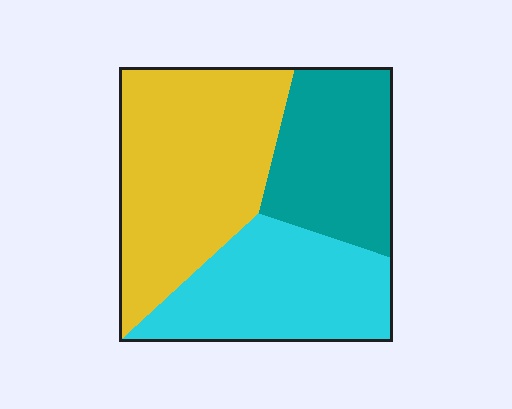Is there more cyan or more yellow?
Yellow.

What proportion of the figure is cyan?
Cyan takes up about one third (1/3) of the figure.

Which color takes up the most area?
Yellow, at roughly 45%.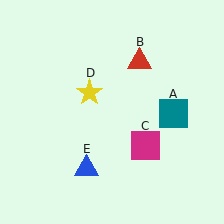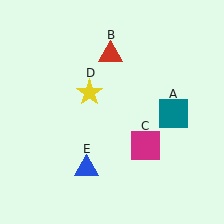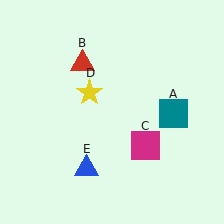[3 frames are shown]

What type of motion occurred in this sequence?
The red triangle (object B) rotated counterclockwise around the center of the scene.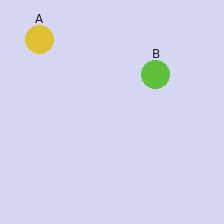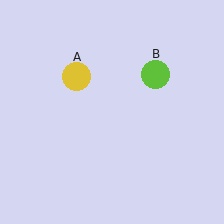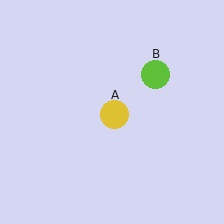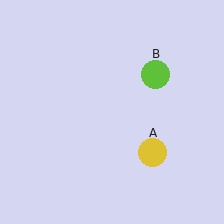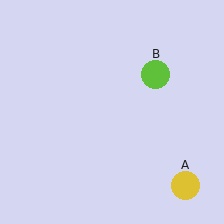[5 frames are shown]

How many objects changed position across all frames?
1 object changed position: yellow circle (object A).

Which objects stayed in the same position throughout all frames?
Lime circle (object B) remained stationary.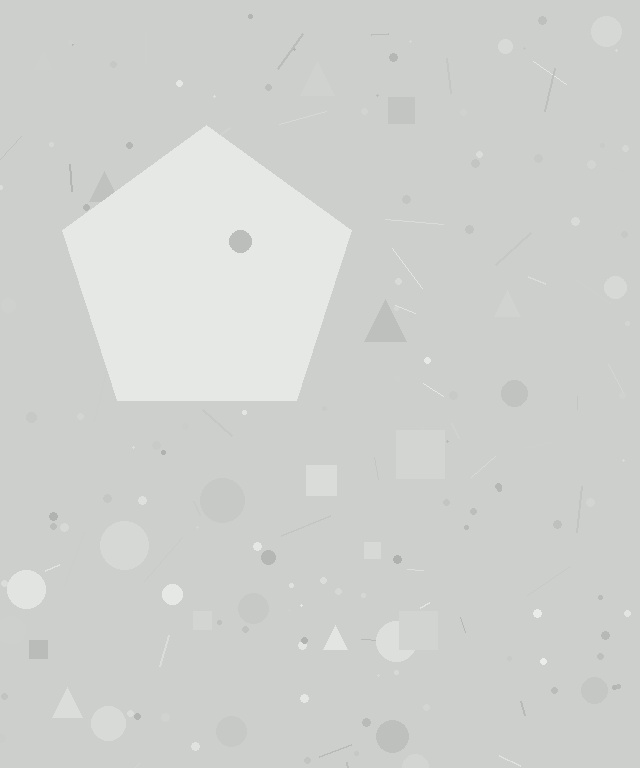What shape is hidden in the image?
A pentagon is hidden in the image.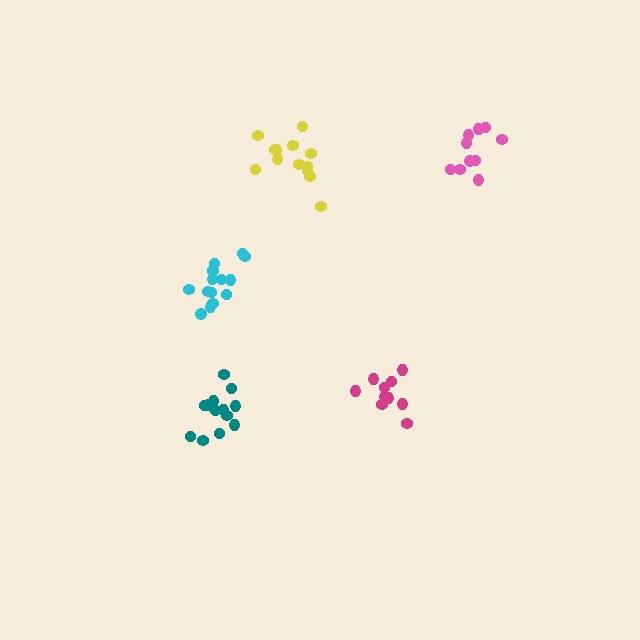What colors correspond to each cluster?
The clusters are colored: teal, cyan, yellow, pink, magenta.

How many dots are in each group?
Group 1: 13 dots, Group 2: 14 dots, Group 3: 13 dots, Group 4: 10 dots, Group 5: 10 dots (60 total).